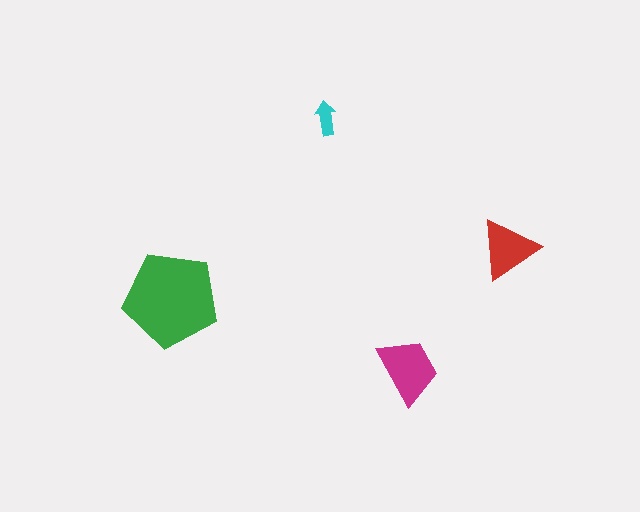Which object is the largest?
The green pentagon.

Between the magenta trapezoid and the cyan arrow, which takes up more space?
The magenta trapezoid.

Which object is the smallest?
The cyan arrow.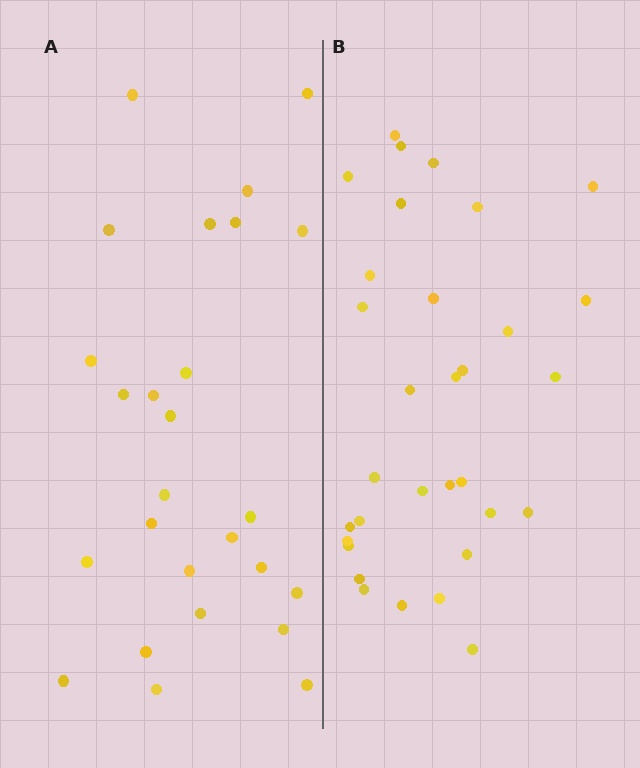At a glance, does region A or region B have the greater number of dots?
Region B (the right region) has more dots.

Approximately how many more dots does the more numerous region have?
Region B has about 6 more dots than region A.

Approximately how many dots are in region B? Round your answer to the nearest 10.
About 30 dots. (The exact count is 32, which rounds to 30.)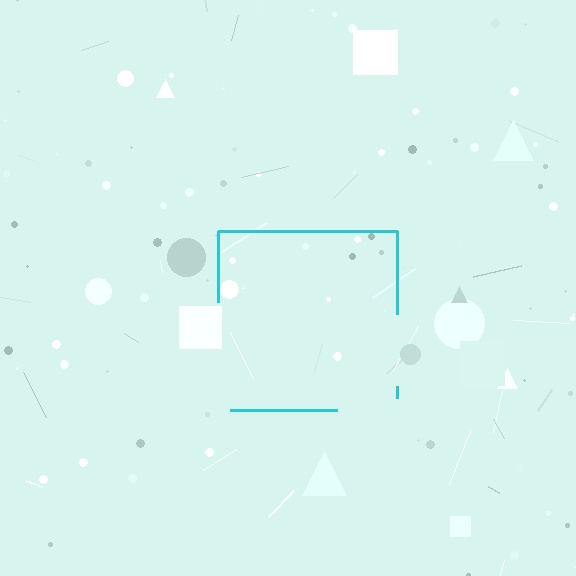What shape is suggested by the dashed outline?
The dashed outline suggests a square.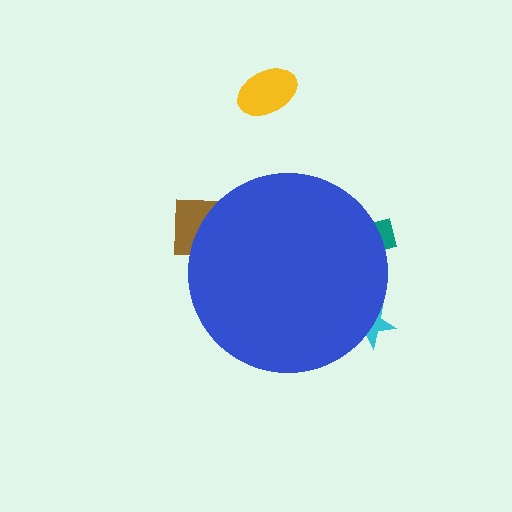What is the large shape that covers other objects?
A blue circle.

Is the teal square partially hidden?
Yes, the teal square is partially hidden behind the blue circle.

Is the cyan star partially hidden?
Yes, the cyan star is partially hidden behind the blue circle.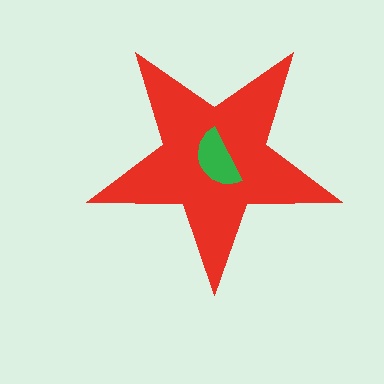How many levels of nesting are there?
2.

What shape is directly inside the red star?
The green semicircle.